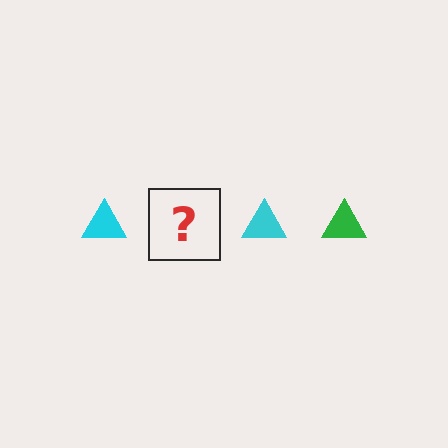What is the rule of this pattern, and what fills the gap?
The rule is that the pattern cycles through cyan, green triangles. The gap should be filled with a green triangle.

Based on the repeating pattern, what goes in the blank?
The blank should be a green triangle.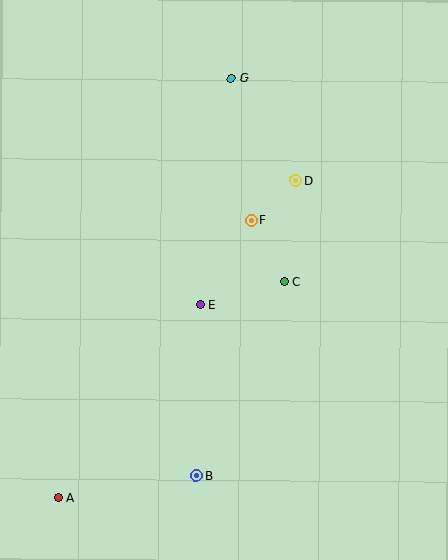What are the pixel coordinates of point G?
Point G is at (231, 78).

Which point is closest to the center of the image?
Point E at (200, 304) is closest to the center.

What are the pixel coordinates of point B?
Point B is at (196, 475).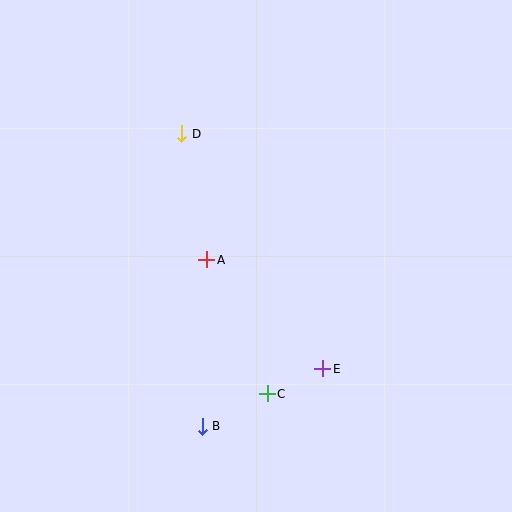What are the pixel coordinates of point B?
Point B is at (202, 426).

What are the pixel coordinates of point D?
Point D is at (182, 134).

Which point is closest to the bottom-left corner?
Point B is closest to the bottom-left corner.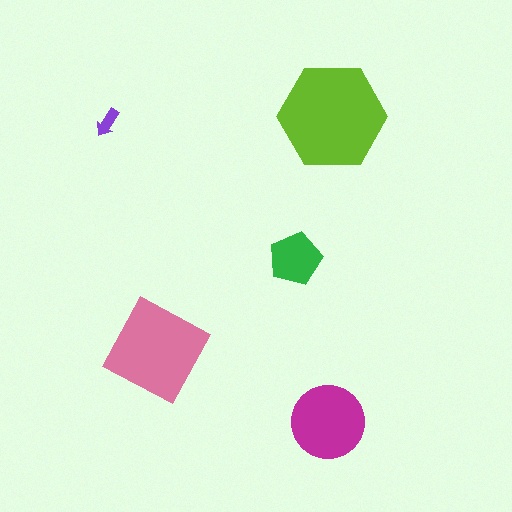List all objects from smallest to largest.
The purple arrow, the green pentagon, the magenta circle, the pink diamond, the lime hexagon.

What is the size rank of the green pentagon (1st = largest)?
4th.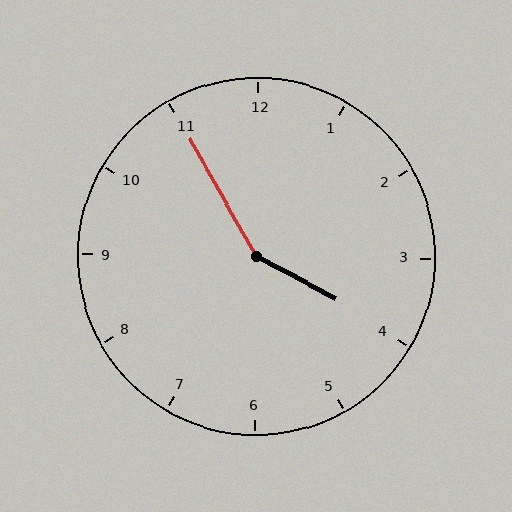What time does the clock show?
3:55.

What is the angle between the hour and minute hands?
Approximately 148 degrees.